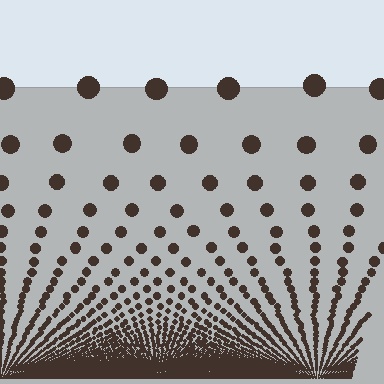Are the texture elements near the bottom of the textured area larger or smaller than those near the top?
Smaller. The gradient is inverted — elements near the bottom are smaller and denser.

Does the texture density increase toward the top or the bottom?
Density increases toward the bottom.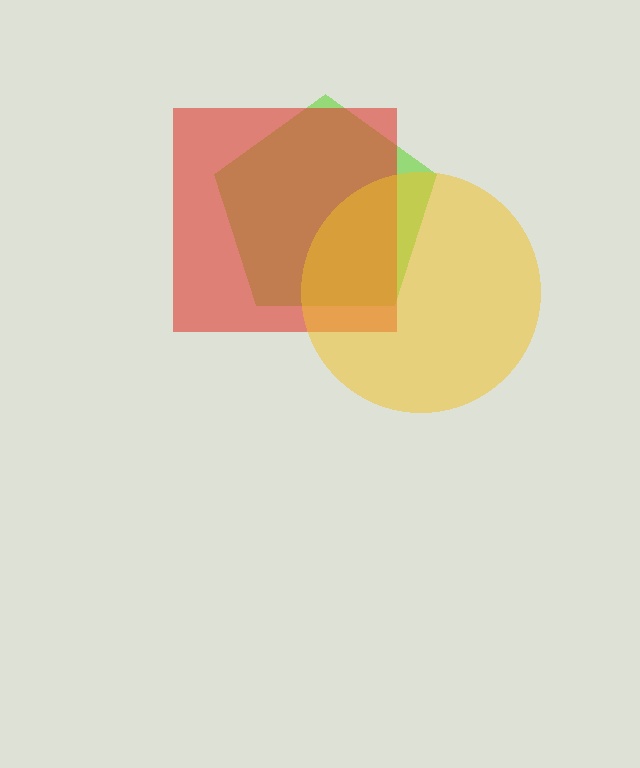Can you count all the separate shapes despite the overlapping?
Yes, there are 3 separate shapes.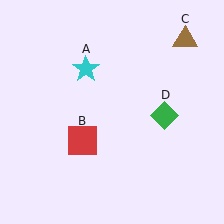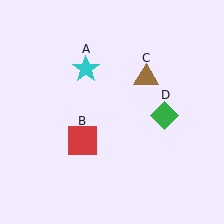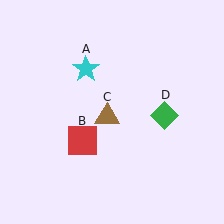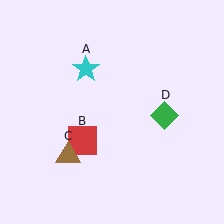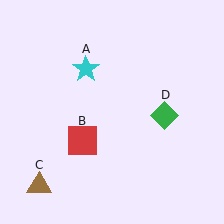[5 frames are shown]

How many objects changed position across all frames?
1 object changed position: brown triangle (object C).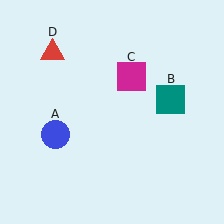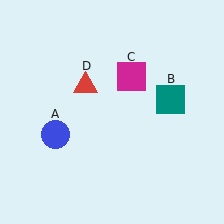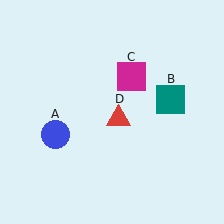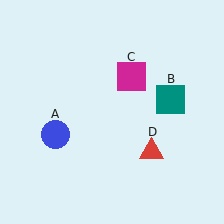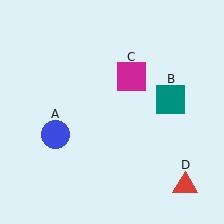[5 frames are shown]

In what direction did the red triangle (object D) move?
The red triangle (object D) moved down and to the right.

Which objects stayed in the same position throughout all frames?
Blue circle (object A) and teal square (object B) and magenta square (object C) remained stationary.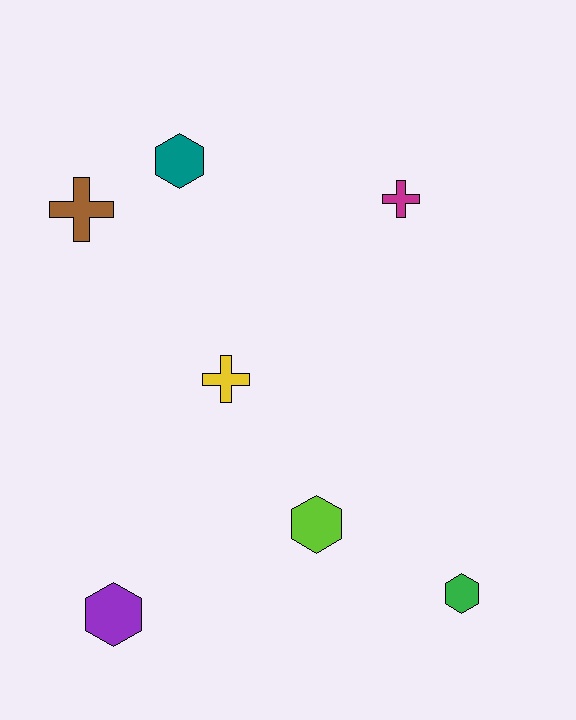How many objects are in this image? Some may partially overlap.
There are 7 objects.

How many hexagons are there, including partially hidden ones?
There are 4 hexagons.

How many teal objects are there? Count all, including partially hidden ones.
There is 1 teal object.